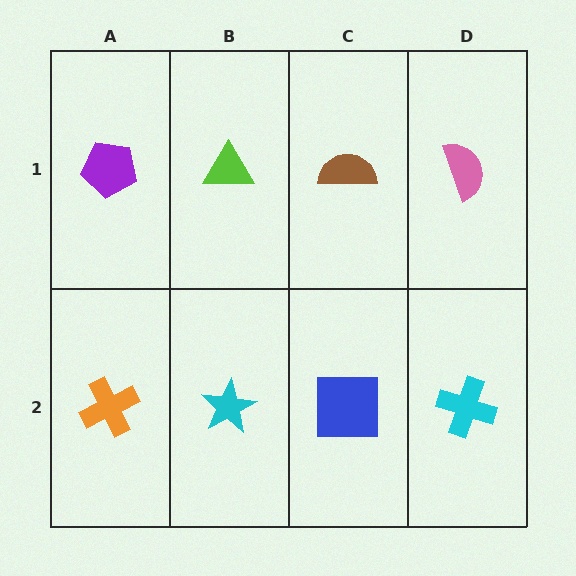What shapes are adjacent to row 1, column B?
A cyan star (row 2, column B), a purple pentagon (row 1, column A), a brown semicircle (row 1, column C).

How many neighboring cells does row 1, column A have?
2.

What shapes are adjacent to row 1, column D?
A cyan cross (row 2, column D), a brown semicircle (row 1, column C).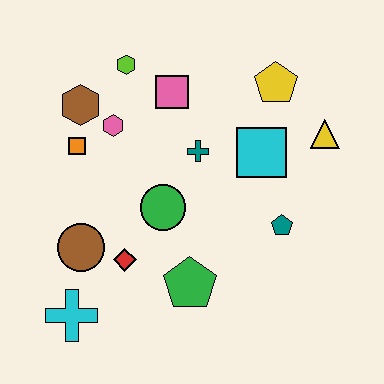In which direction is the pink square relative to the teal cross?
The pink square is above the teal cross.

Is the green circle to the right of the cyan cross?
Yes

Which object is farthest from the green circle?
The yellow triangle is farthest from the green circle.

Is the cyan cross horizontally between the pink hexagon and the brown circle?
No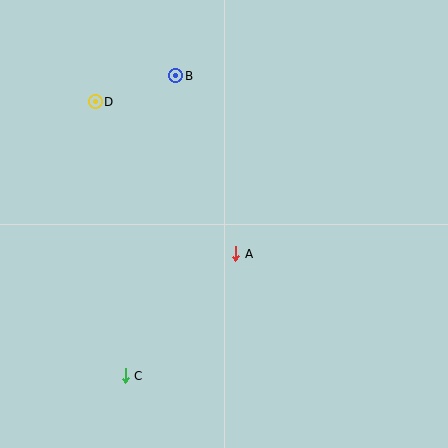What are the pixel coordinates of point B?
Point B is at (176, 76).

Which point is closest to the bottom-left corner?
Point C is closest to the bottom-left corner.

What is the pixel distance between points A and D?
The distance between A and D is 207 pixels.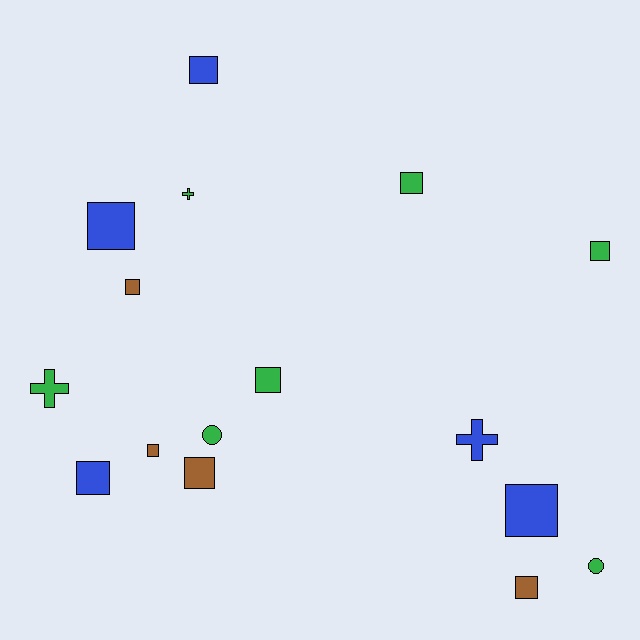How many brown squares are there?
There are 4 brown squares.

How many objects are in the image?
There are 16 objects.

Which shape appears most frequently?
Square, with 11 objects.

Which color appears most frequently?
Green, with 7 objects.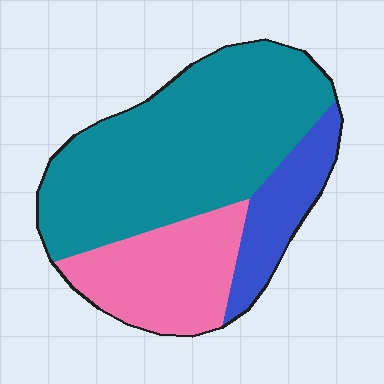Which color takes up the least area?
Blue, at roughly 15%.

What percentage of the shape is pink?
Pink covers around 25% of the shape.